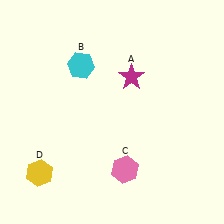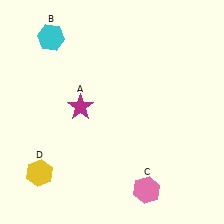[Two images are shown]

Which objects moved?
The objects that moved are: the magenta star (A), the cyan hexagon (B), the pink hexagon (C).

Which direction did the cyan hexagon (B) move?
The cyan hexagon (B) moved left.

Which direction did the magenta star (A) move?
The magenta star (A) moved left.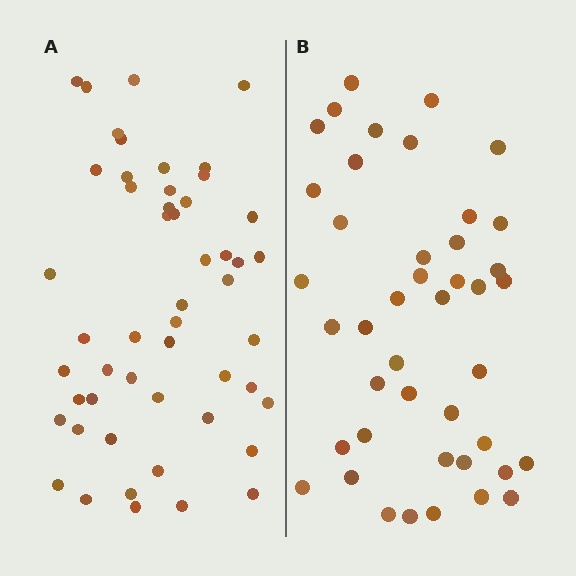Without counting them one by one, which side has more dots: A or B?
Region A (the left region) has more dots.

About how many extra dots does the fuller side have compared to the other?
Region A has roughly 8 or so more dots than region B.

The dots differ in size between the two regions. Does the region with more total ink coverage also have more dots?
No. Region B has more total ink coverage because its dots are larger, but region A actually contains more individual dots. Total area can be misleading — the number of items is what matters here.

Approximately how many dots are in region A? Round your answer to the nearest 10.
About 50 dots. (The exact count is 51, which rounds to 50.)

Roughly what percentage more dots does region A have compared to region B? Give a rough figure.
About 20% more.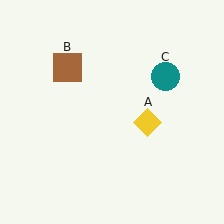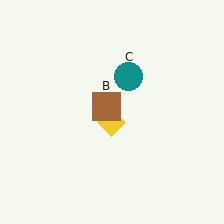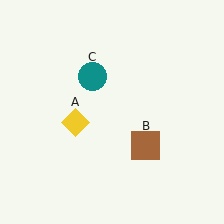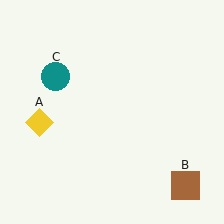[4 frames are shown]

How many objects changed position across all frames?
3 objects changed position: yellow diamond (object A), brown square (object B), teal circle (object C).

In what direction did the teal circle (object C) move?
The teal circle (object C) moved left.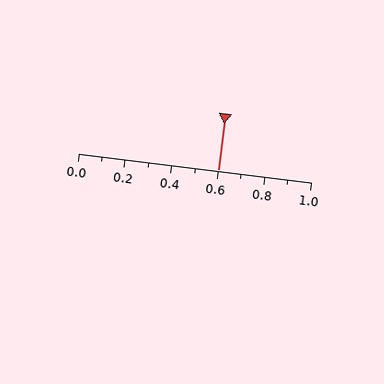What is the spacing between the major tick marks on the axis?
The major ticks are spaced 0.2 apart.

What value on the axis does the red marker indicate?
The marker indicates approximately 0.6.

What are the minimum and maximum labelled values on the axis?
The axis runs from 0.0 to 1.0.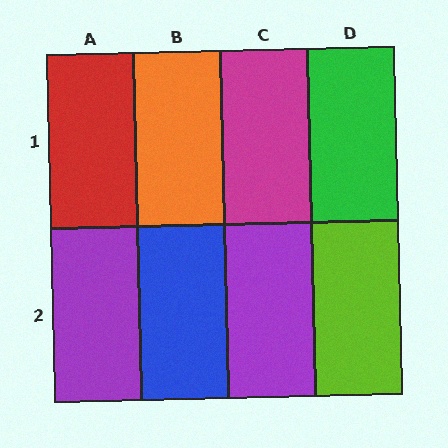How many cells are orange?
1 cell is orange.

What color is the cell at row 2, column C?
Purple.